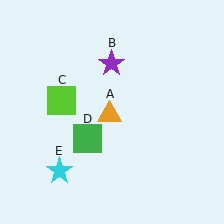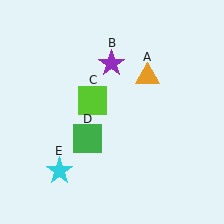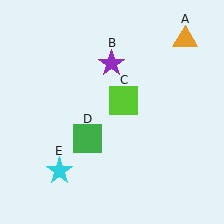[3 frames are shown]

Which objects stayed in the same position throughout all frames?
Purple star (object B) and green square (object D) and cyan star (object E) remained stationary.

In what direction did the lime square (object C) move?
The lime square (object C) moved right.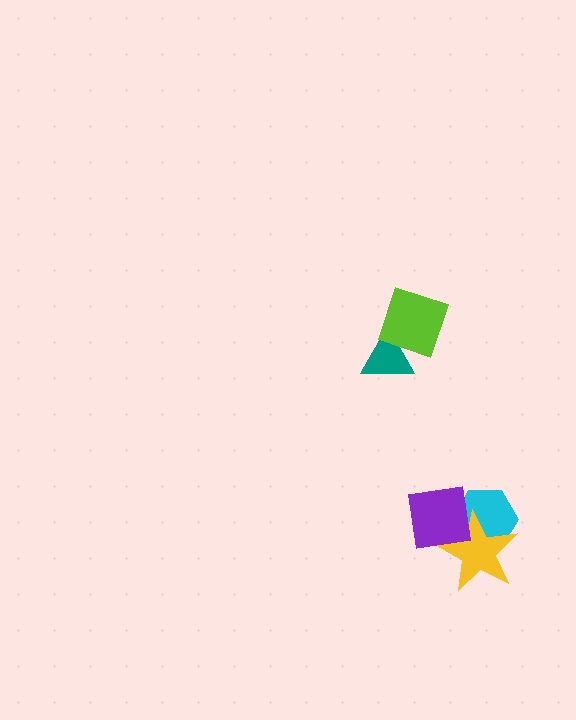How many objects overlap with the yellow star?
2 objects overlap with the yellow star.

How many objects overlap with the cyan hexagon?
2 objects overlap with the cyan hexagon.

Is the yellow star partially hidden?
Yes, it is partially covered by another shape.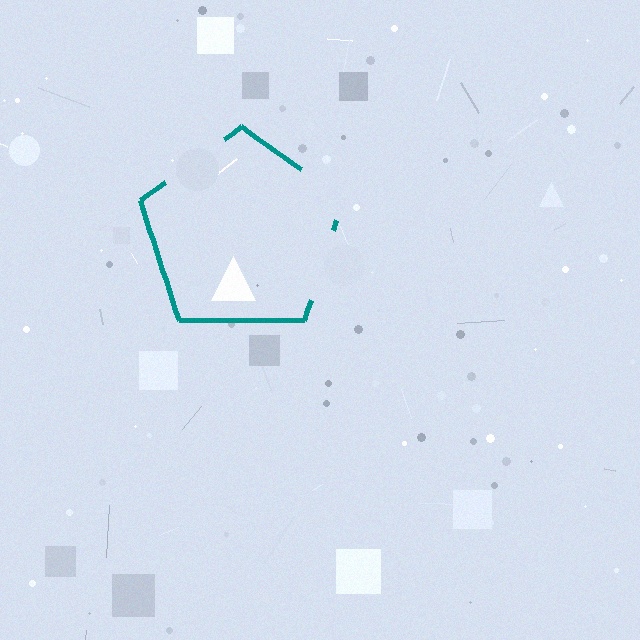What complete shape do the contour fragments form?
The contour fragments form a pentagon.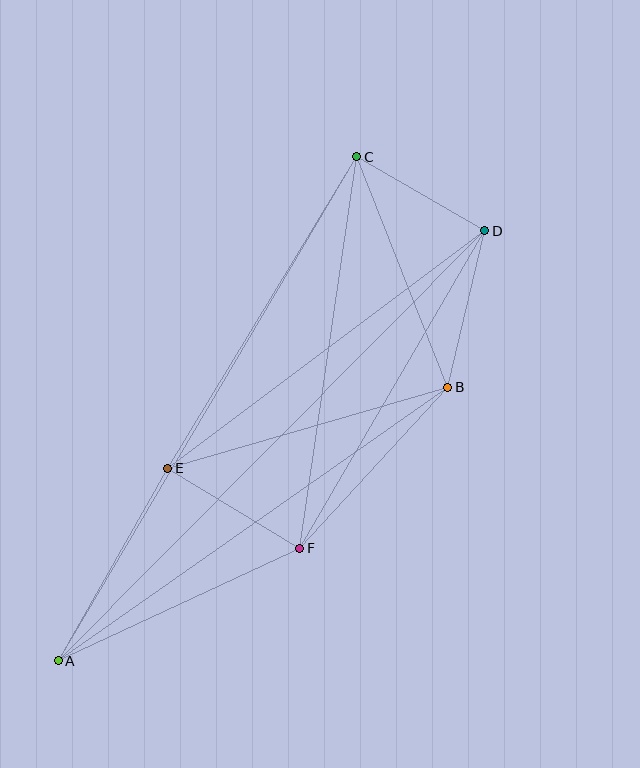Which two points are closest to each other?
Points C and D are closest to each other.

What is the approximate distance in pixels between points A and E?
The distance between A and E is approximately 222 pixels.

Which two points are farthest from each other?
Points A and D are farthest from each other.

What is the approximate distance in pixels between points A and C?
The distance between A and C is approximately 586 pixels.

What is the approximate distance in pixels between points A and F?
The distance between A and F is approximately 267 pixels.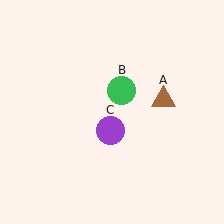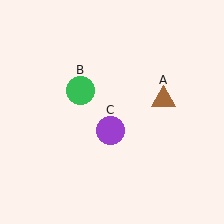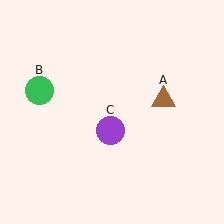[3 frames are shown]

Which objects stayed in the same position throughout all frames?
Brown triangle (object A) and purple circle (object C) remained stationary.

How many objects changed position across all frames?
1 object changed position: green circle (object B).